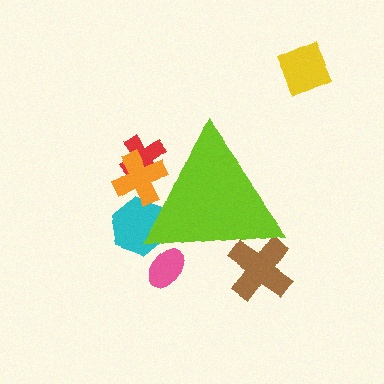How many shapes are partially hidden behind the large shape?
5 shapes are partially hidden.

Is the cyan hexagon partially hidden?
Yes, the cyan hexagon is partially hidden behind the lime triangle.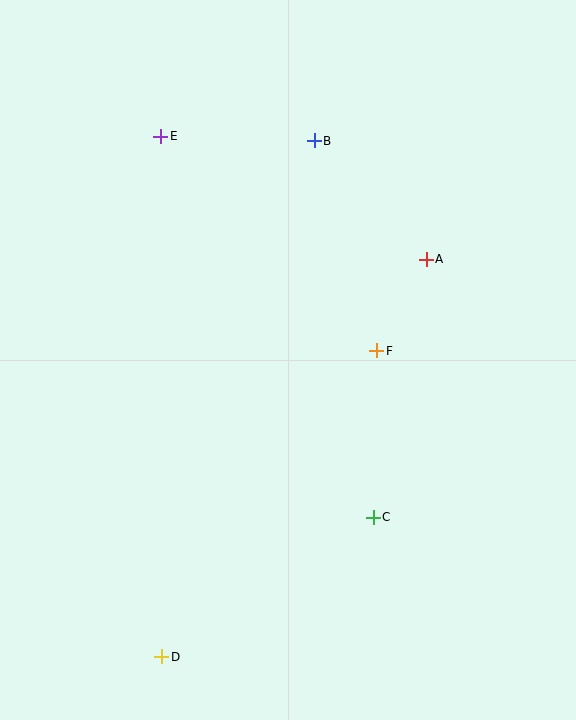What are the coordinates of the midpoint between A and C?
The midpoint between A and C is at (400, 388).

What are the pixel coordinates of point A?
Point A is at (426, 259).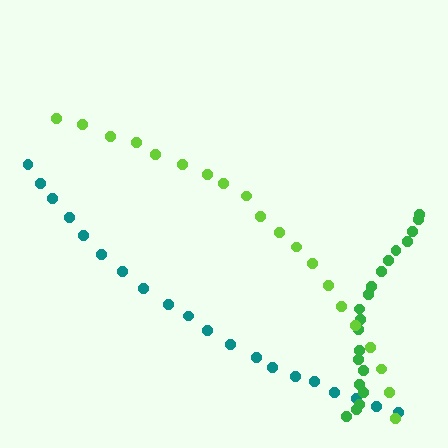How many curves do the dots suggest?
There are 3 distinct paths.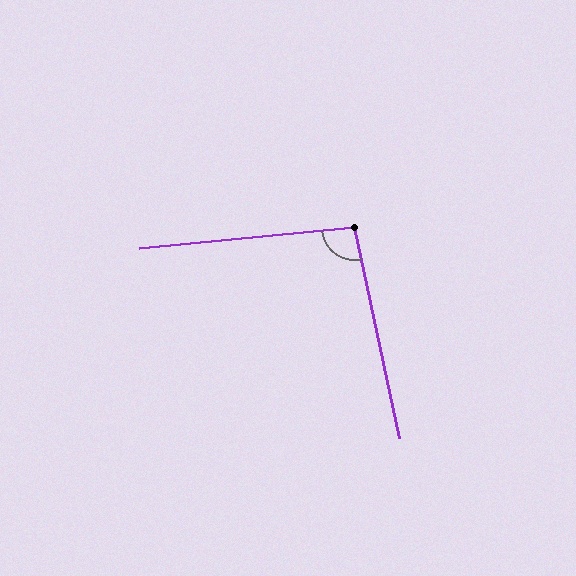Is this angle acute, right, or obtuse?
It is obtuse.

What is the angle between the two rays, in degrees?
Approximately 96 degrees.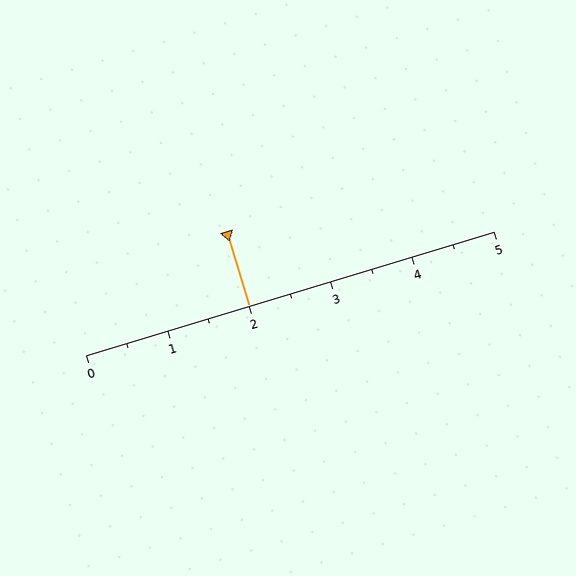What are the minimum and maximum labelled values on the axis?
The axis runs from 0 to 5.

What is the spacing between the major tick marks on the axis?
The major ticks are spaced 1 apart.